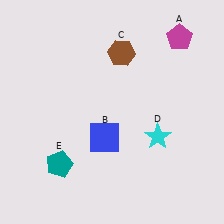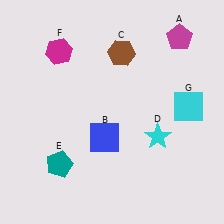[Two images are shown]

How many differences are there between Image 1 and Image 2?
There are 2 differences between the two images.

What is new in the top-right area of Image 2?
A cyan square (G) was added in the top-right area of Image 2.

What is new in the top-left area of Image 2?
A magenta hexagon (F) was added in the top-left area of Image 2.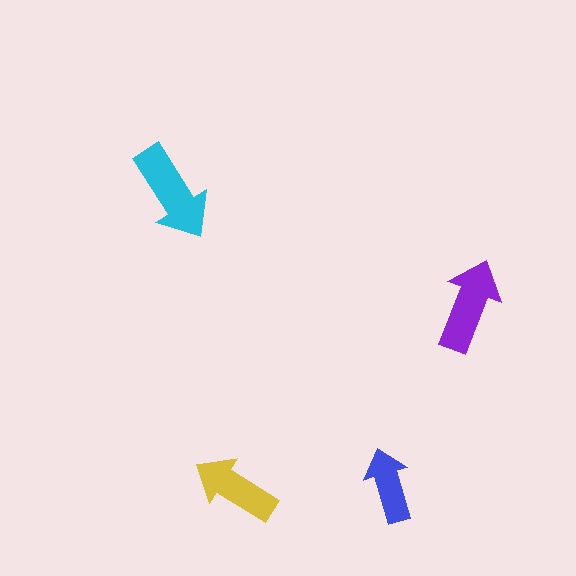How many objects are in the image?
There are 4 objects in the image.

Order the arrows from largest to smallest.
the cyan one, the purple one, the yellow one, the blue one.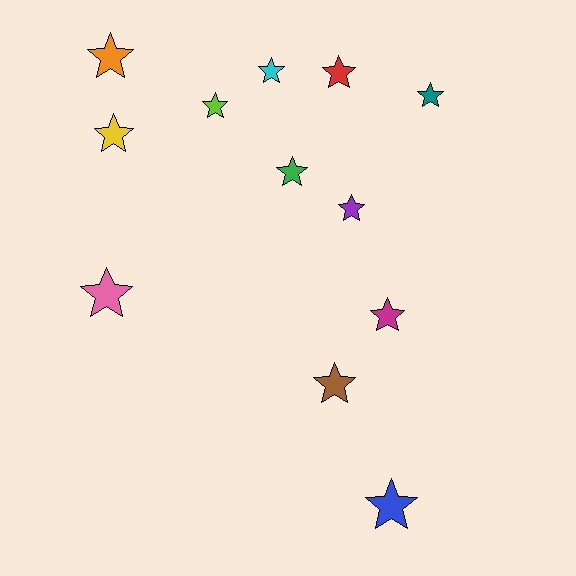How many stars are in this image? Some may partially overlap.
There are 12 stars.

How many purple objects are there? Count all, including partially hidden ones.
There is 1 purple object.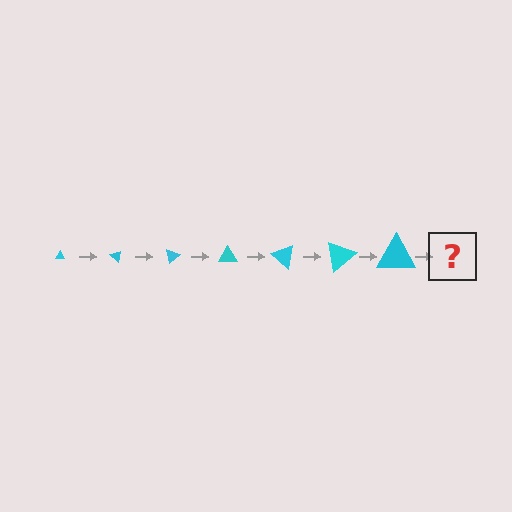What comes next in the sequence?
The next element should be a triangle, larger than the previous one and rotated 280 degrees from the start.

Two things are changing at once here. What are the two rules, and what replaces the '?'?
The two rules are that the triangle grows larger each step and it rotates 40 degrees each step. The '?' should be a triangle, larger than the previous one and rotated 280 degrees from the start.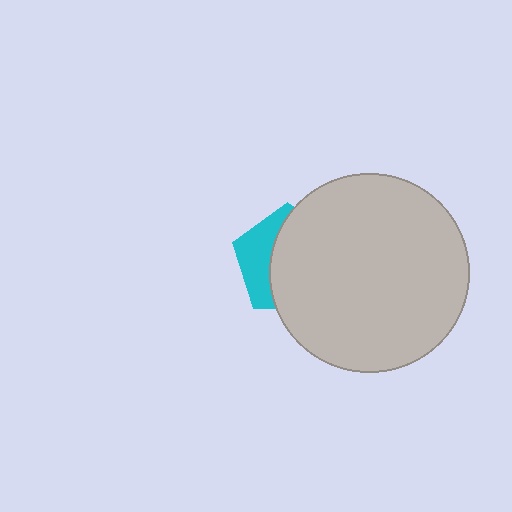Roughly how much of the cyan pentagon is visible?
A small part of it is visible (roughly 34%).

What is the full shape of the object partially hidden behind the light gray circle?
The partially hidden object is a cyan pentagon.